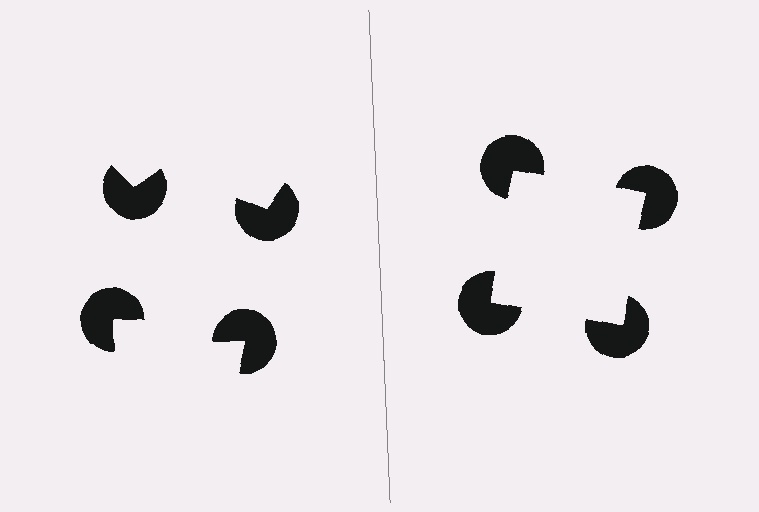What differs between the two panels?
The pac-man discs are positioned identically on both sides; only the wedge orientations differ. On the right they align to a square; on the left they are misaligned.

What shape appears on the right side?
An illusory square.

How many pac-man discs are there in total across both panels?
8 — 4 on each side.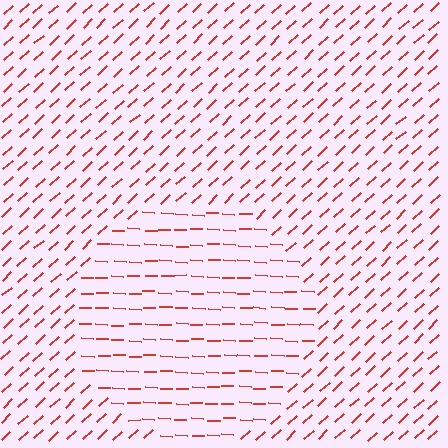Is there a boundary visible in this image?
Yes, there is a texture boundary formed by a change in line orientation.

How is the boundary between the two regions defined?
The boundary is defined purely by a change in line orientation (approximately 45 degrees difference). All lines are the same color and thickness.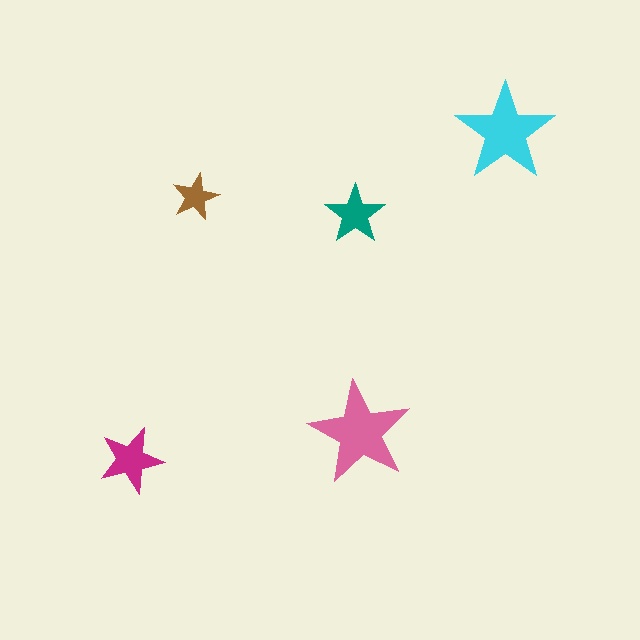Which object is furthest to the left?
The magenta star is leftmost.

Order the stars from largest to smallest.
the pink one, the cyan one, the magenta one, the teal one, the brown one.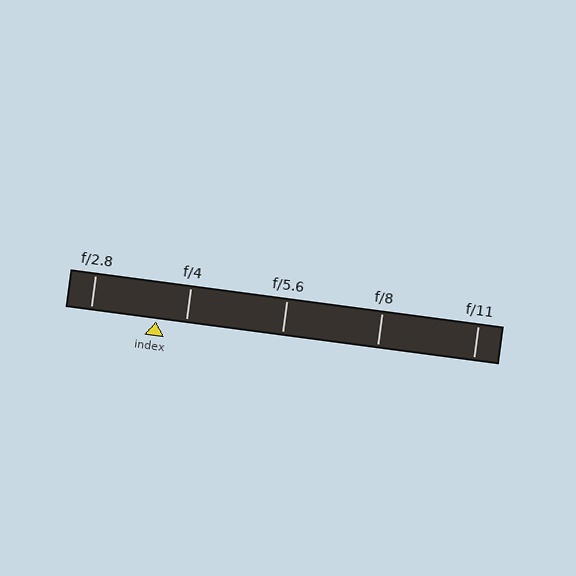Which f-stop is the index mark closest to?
The index mark is closest to f/4.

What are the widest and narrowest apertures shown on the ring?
The widest aperture shown is f/2.8 and the narrowest is f/11.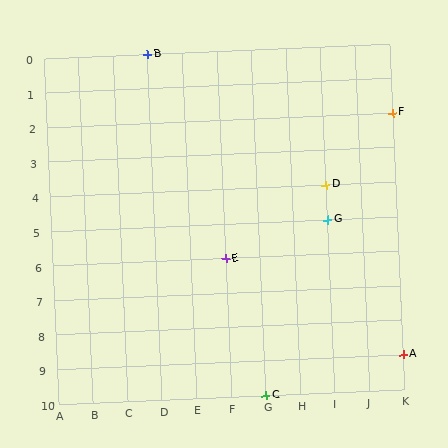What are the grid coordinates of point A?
Point A is at grid coordinates (K, 9).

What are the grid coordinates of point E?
Point E is at grid coordinates (F, 6).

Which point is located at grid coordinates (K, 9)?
Point A is at (K, 9).